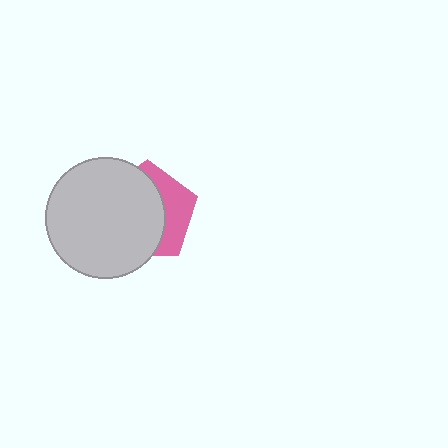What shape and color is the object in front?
The object in front is a light gray circle.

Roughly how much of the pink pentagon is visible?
A small part of it is visible (roughly 35%).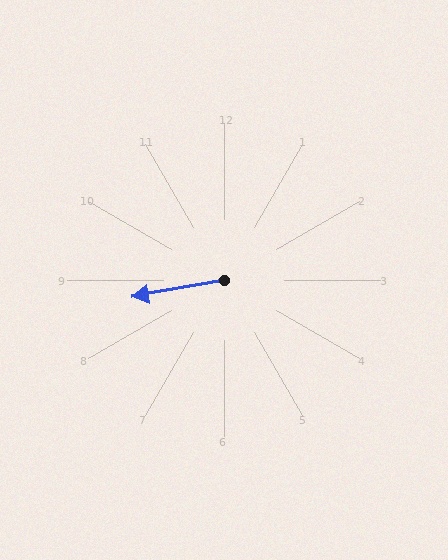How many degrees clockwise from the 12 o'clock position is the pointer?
Approximately 260 degrees.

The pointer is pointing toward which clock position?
Roughly 9 o'clock.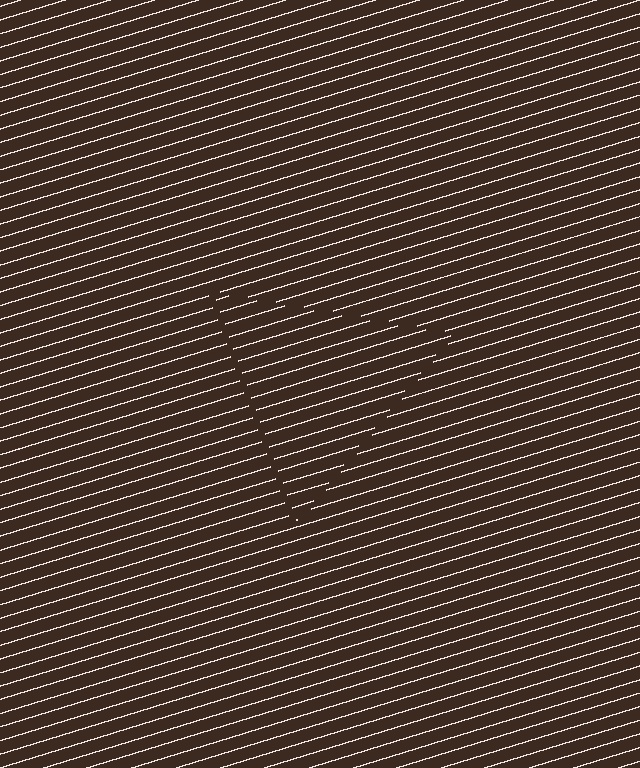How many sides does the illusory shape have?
3 sides — the line-ends trace a triangle.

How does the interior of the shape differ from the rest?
The interior of the shape contains the same grating, shifted by half a period — the contour is defined by the phase discontinuity where line-ends from the inner and outer gratings abut.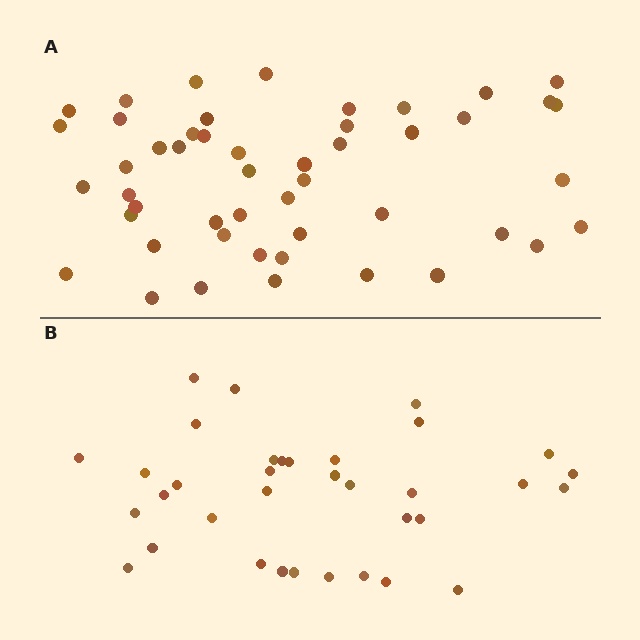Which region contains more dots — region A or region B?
Region A (the top region) has more dots.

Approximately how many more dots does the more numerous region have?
Region A has approximately 15 more dots than region B.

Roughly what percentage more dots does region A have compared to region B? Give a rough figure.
About 40% more.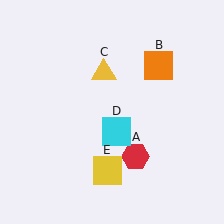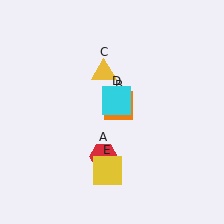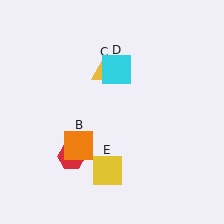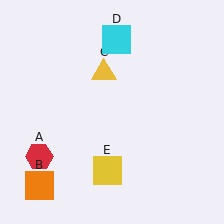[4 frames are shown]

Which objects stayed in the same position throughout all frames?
Yellow triangle (object C) and yellow square (object E) remained stationary.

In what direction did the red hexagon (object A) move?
The red hexagon (object A) moved left.